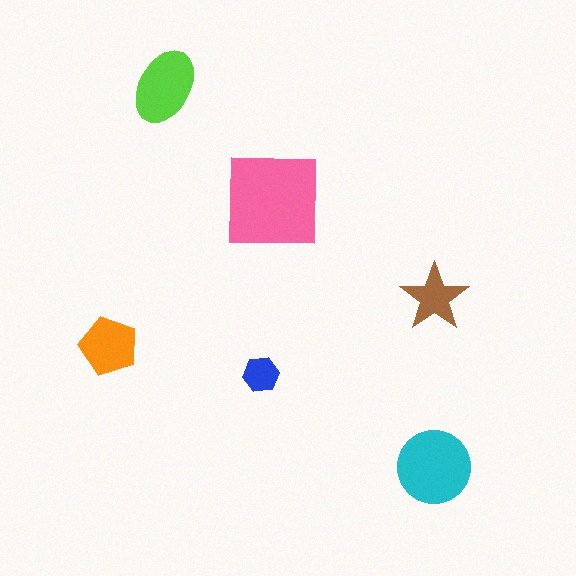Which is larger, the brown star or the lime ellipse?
The lime ellipse.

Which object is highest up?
The lime ellipse is topmost.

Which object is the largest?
The pink square.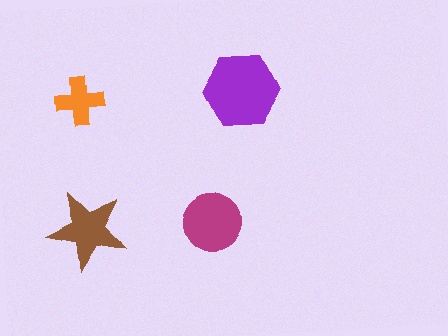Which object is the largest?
The purple hexagon.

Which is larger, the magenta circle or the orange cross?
The magenta circle.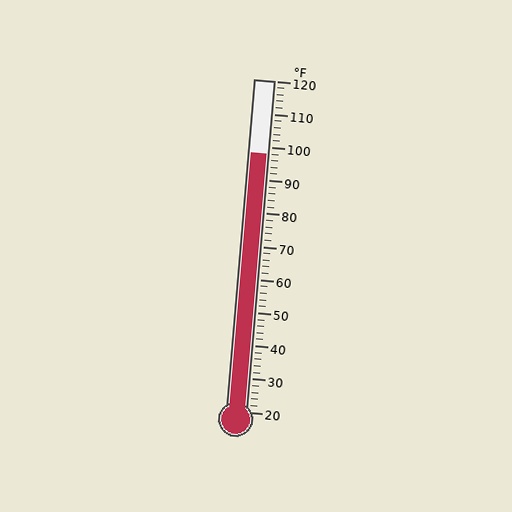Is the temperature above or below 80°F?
The temperature is above 80°F.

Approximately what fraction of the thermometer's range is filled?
The thermometer is filled to approximately 80% of its range.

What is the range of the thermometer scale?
The thermometer scale ranges from 20°F to 120°F.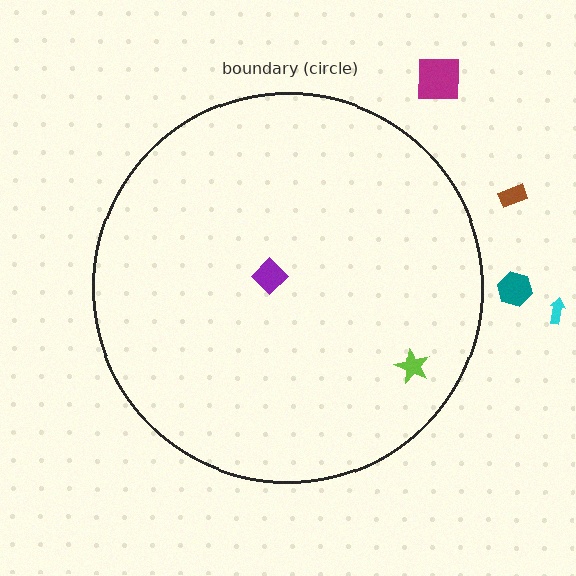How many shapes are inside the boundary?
2 inside, 4 outside.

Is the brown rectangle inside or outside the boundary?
Outside.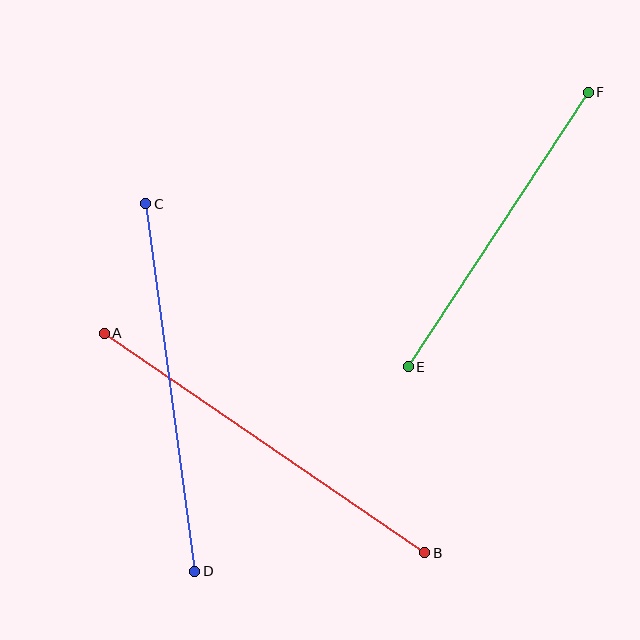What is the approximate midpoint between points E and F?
The midpoint is at approximately (498, 230) pixels.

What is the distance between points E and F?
The distance is approximately 328 pixels.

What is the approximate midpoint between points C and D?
The midpoint is at approximately (170, 388) pixels.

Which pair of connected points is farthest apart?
Points A and B are farthest apart.